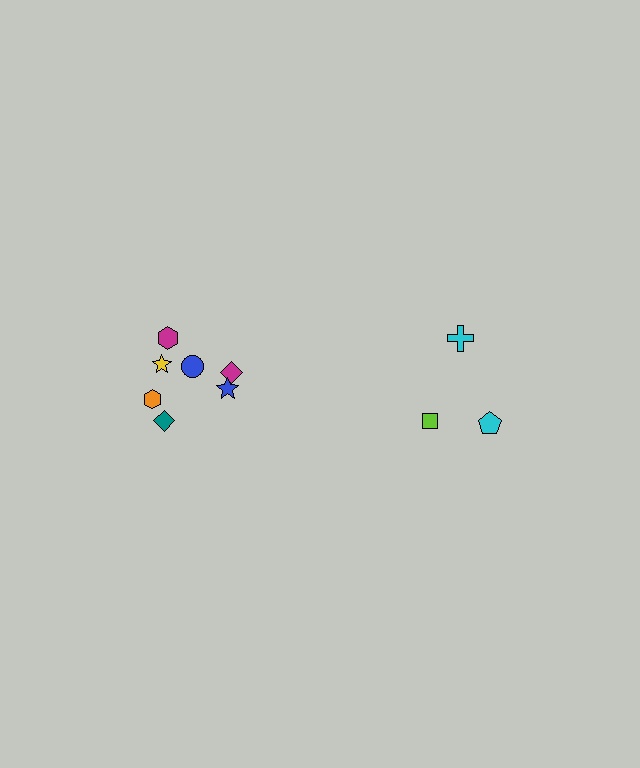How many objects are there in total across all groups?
There are 10 objects.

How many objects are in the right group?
There are 3 objects.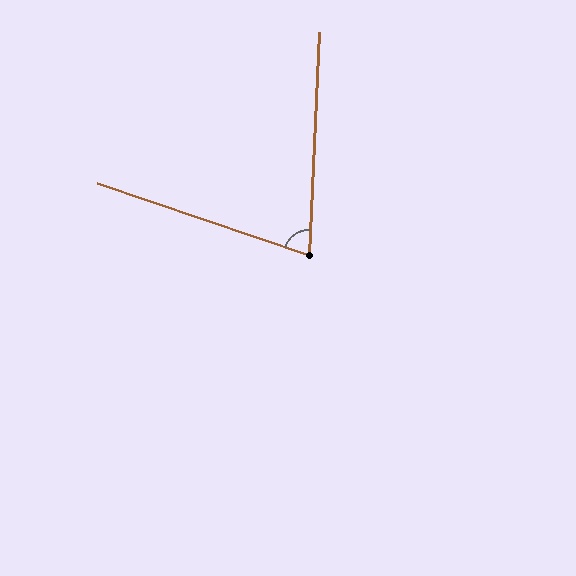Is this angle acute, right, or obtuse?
It is acute.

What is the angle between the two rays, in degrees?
Approximately 74 degrees.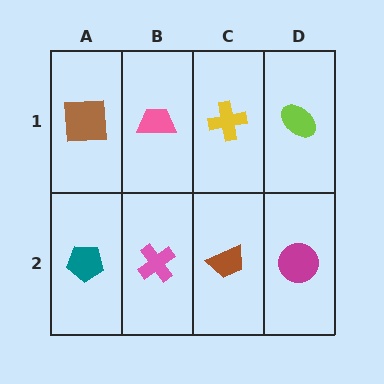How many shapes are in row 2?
4 shapes.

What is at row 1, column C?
A yellow cross.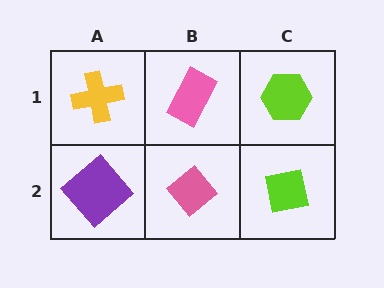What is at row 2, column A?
A purple diamond.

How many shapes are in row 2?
3 shapes.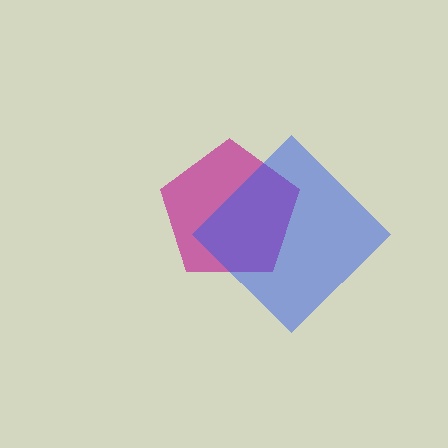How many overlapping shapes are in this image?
There are 2 overlapping shapes in the image.